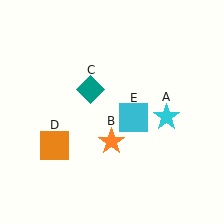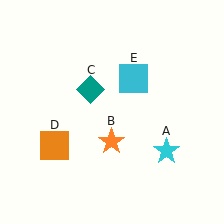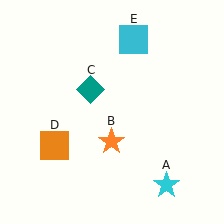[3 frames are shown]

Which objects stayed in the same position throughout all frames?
Orange star (object B) and teal diamond (object C) and orange square (object D) remained stationary.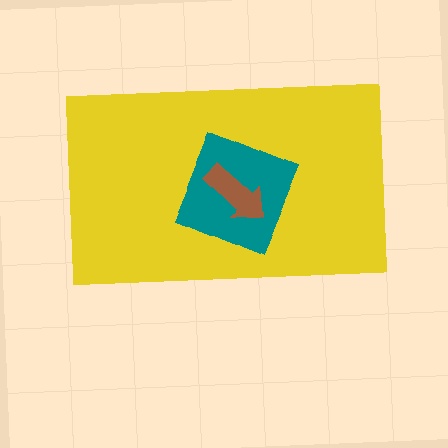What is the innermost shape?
The brown arrow.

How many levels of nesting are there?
3.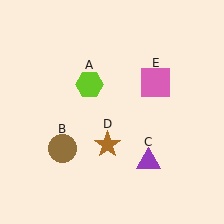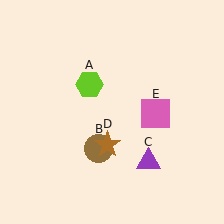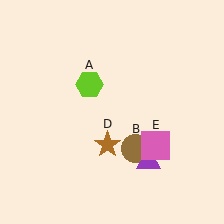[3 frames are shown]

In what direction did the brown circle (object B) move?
The brown circle (object B) moved right.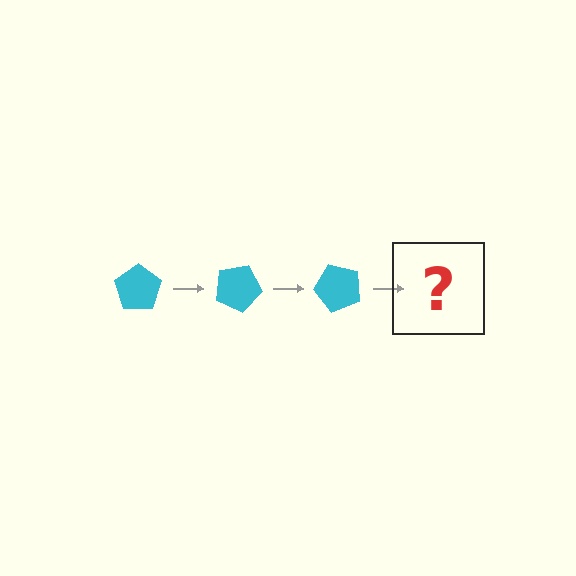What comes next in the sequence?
The next element should be a cyan pentagon rotated 75 degrees.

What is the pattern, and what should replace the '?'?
The pattern is that the pentagon rotates 25 degrees each step. The '?' should be a cyan pentagon rotated 75 degrees.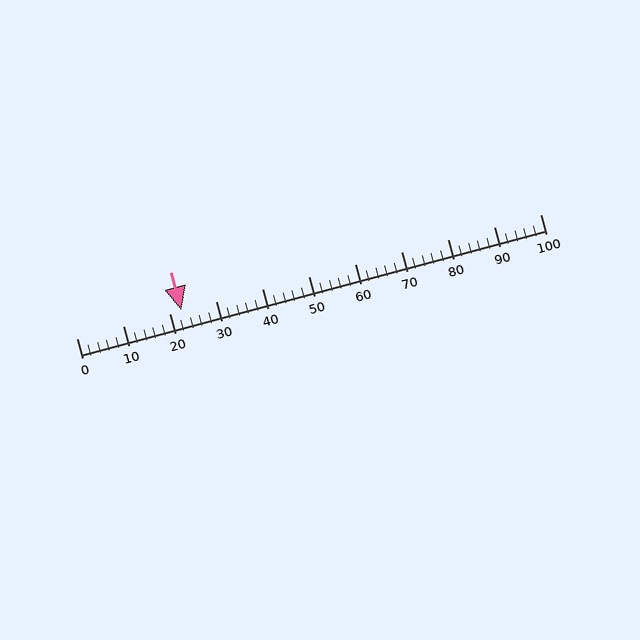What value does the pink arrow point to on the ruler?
The pink arrow points to approximately 23.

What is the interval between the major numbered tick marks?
The major tick marks are spaced 10 units apart.